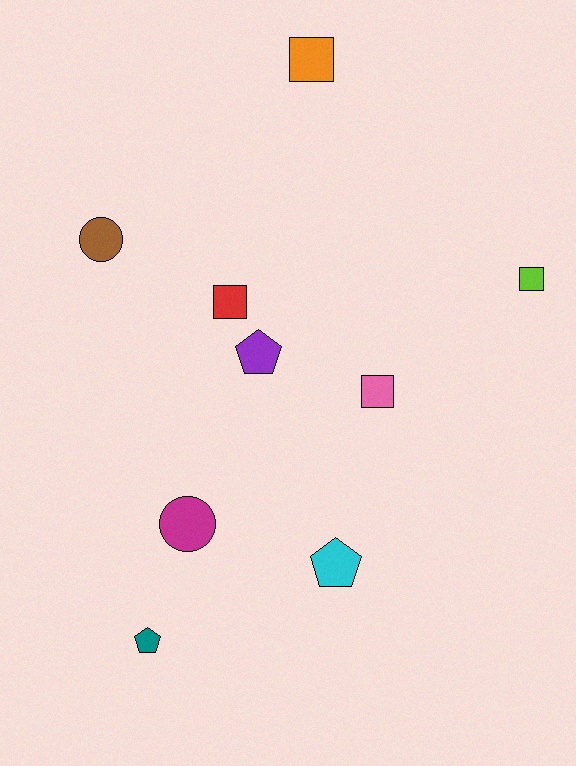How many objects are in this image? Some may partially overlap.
There are 9 objects.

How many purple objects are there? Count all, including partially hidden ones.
There is 1 purple object.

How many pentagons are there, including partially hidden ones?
There are 3 pentagons.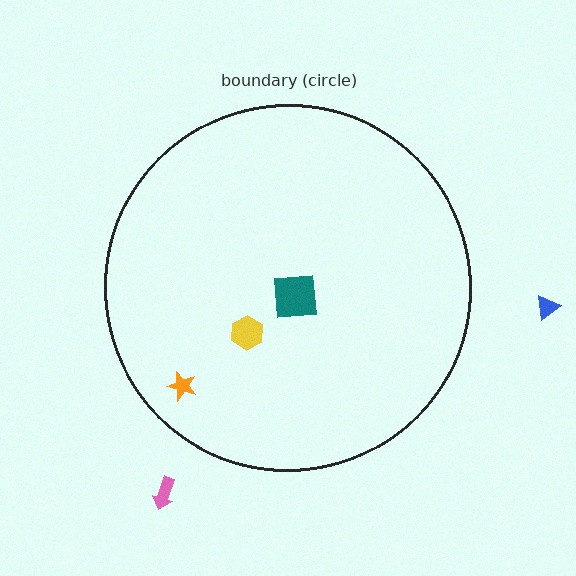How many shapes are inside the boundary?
3 inside, 2 outside.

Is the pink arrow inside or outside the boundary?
Outside.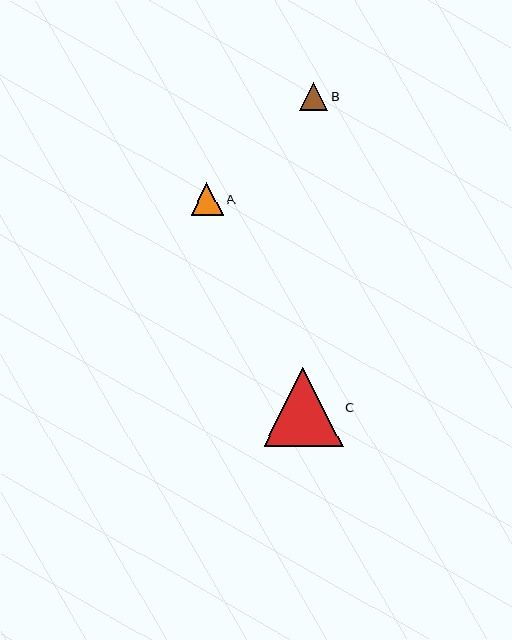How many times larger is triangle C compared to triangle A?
Triangle C is approximately 2.4 times the size of triangle A.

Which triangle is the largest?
Triangle C is the largest with a size of approximately 79 pixels.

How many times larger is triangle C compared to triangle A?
Triangle C is approximately 2.4 times the size of triangle A.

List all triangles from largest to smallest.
From largest to smallest: C, A, B.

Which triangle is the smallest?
Triangle B is the smallest with a size of approximately 28 pixels.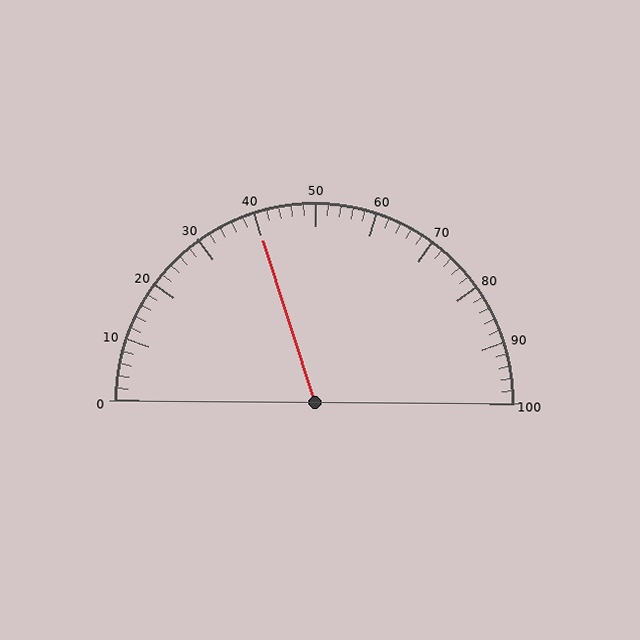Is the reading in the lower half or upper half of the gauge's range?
The reading is in the lower half of the range (0 to 100).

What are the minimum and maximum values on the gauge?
The gauge ranges from 0 to 100.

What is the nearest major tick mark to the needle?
The nearest major tick mark is 40.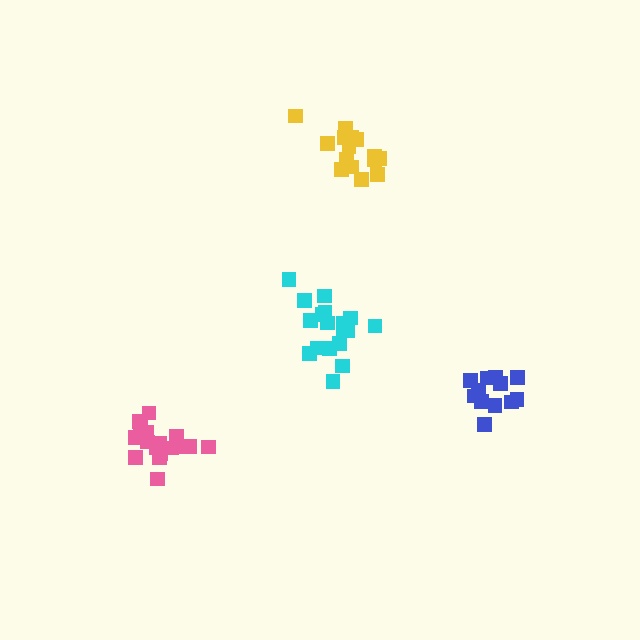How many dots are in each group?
Group 1: 18 dots, Group 2: 12 dots, Group 3: 16 dots, Group 4: 17 dots (63 total).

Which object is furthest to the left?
The pink cluster is leftmost.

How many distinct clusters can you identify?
There are 4 distinct clusters.